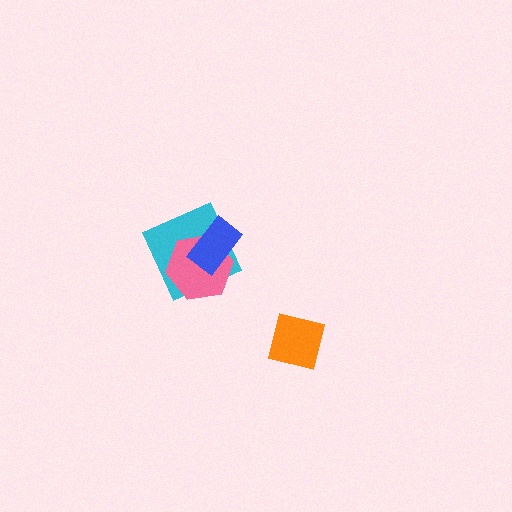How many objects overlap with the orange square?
0 objects overlap with the orange square.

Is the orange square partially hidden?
No, no other shape covers it.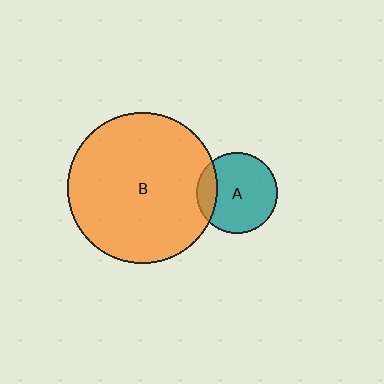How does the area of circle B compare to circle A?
Approximately 3.4 times.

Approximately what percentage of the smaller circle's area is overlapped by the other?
Approximately 20%.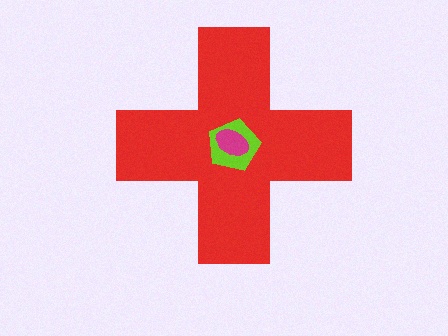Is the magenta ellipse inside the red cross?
Yes.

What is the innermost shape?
The magenta ellipse.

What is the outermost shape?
The red cross.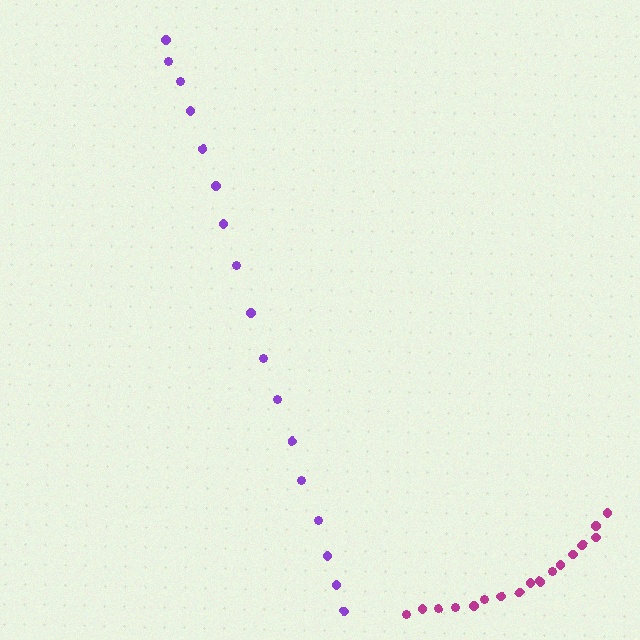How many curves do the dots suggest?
There are 2 distinct paths.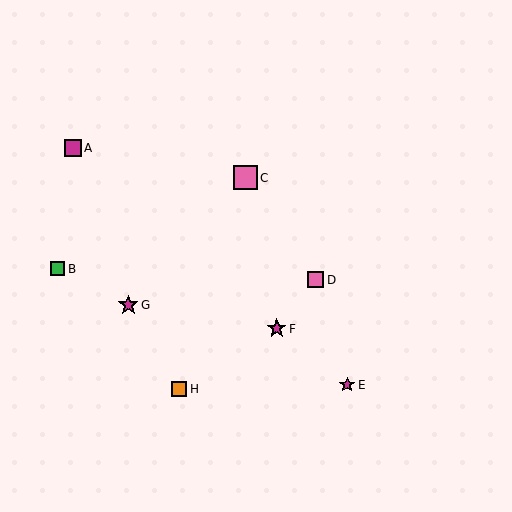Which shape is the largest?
The pink square (labeled C) is the largest.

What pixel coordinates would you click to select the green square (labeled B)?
Click at (58, 269) to select the green square B.